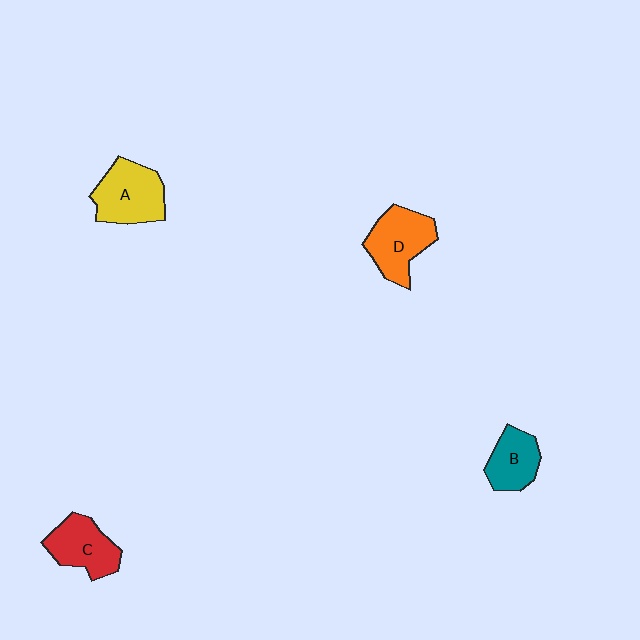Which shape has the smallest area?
Shape B (teal).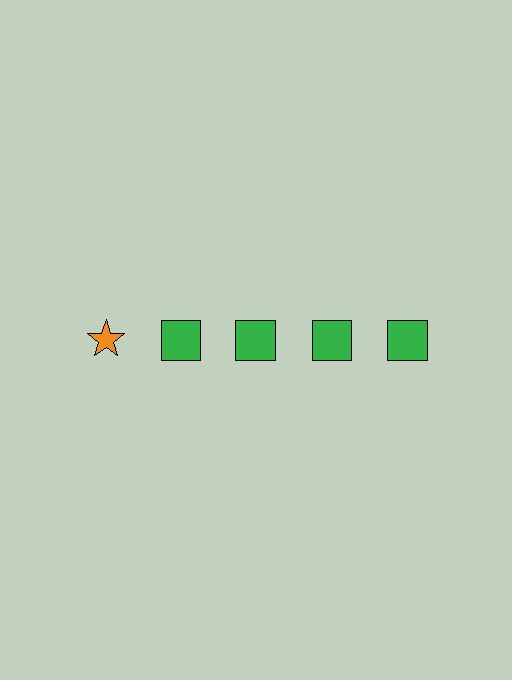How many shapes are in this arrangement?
There are 5 shapes arranged in a grid pattern.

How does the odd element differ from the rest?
It differs in both color (orange instead of green) and shape (star instead of square).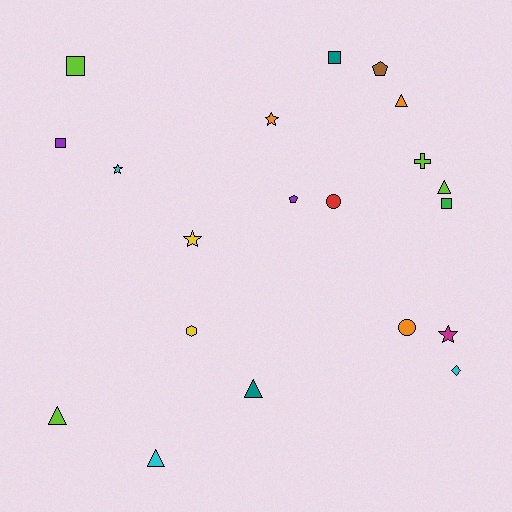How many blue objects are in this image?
There are no blue objects.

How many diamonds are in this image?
There is 1 diamond.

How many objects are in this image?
There are 20 objects.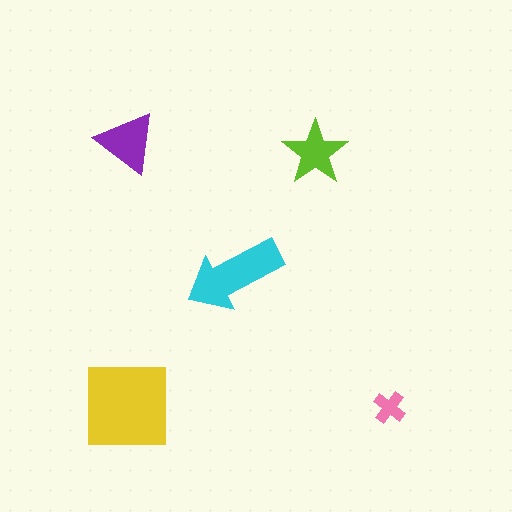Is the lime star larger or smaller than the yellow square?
Smaller.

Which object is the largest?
The yellow square.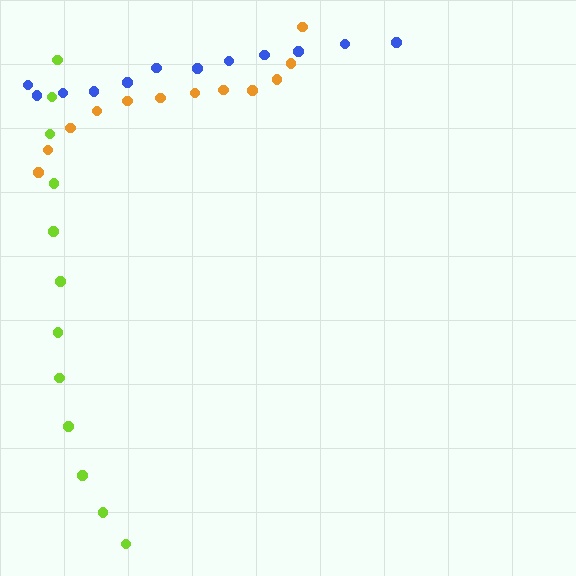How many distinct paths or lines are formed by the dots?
There are 3 distinct paths.